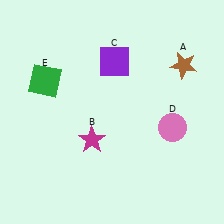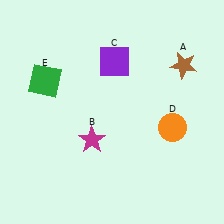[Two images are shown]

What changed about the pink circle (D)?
In Image 1, D is pink. In Image 2, it changed to orange.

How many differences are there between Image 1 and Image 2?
There is 1 difference between the two images.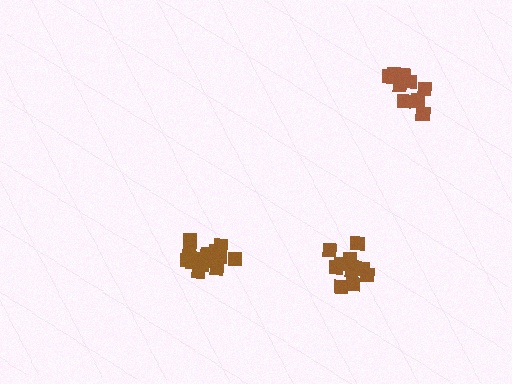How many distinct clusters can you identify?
There are 3 distinct clusters.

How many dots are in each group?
Group 1: 11 dots, Group 2: 10 dots, Group 3: 15 dots (36 total).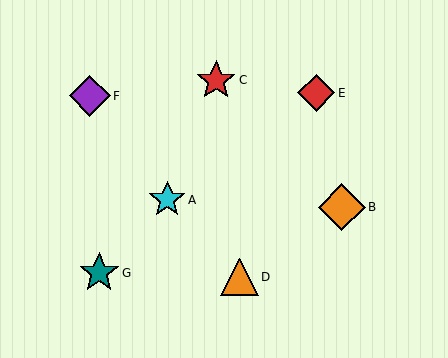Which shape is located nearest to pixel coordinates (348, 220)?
The orange diamond (labeled B) at (342, 207) is nearest to that location.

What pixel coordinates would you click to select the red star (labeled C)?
Click at (216, 80) to select the red star C.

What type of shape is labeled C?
Shape C is a red star.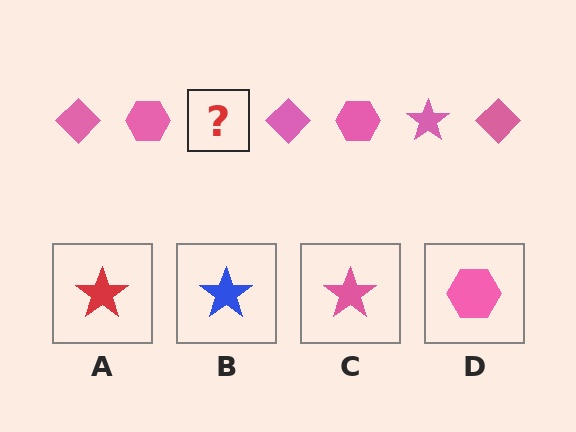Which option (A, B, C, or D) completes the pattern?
C.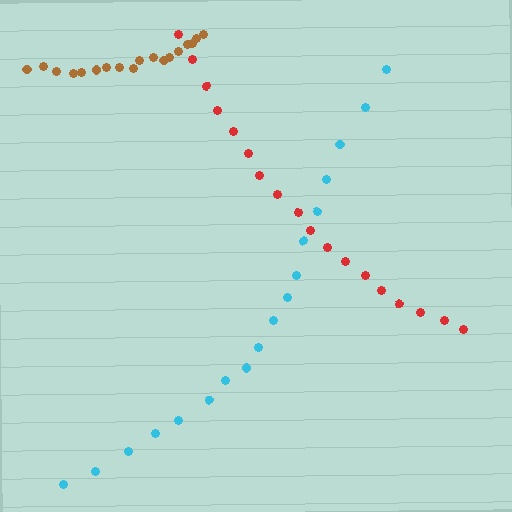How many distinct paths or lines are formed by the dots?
There are 3 distinct paths.